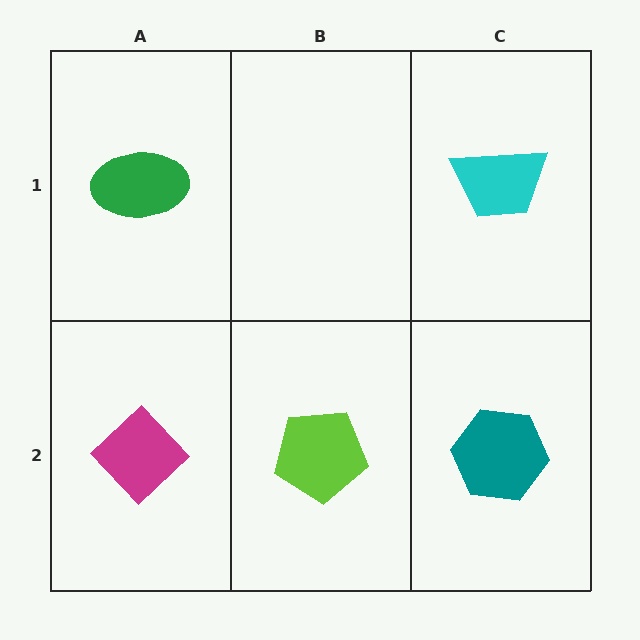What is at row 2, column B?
A lime pentagon.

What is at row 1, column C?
A cyan trapezoid.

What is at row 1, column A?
A green ellipse.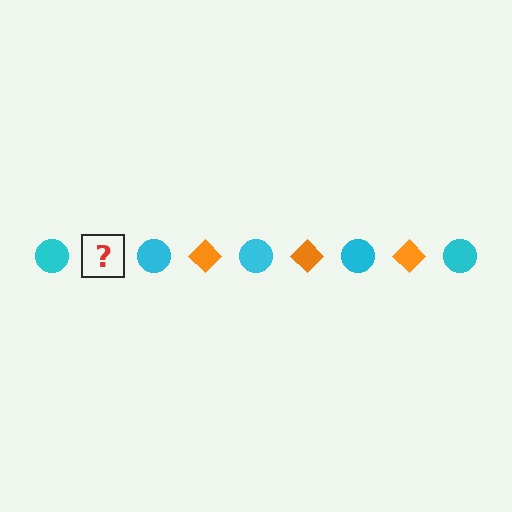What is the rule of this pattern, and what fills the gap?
The rule is that the pattern alternates between cyan circle and orange diamond. The gap should be filled with an orange diamond.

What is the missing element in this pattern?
The missing element is an orange diamond.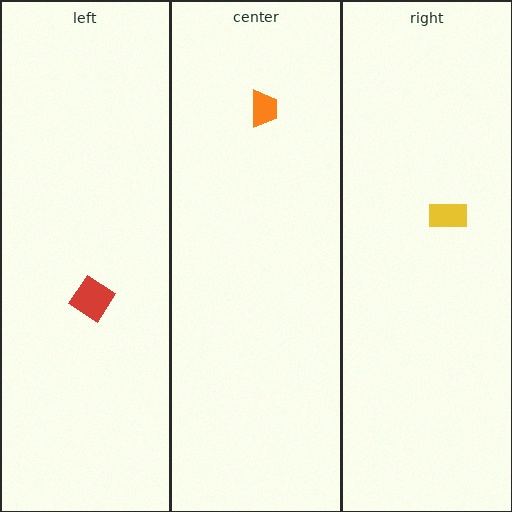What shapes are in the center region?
The orange trapezoid.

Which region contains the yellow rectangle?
The right region.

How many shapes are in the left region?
1.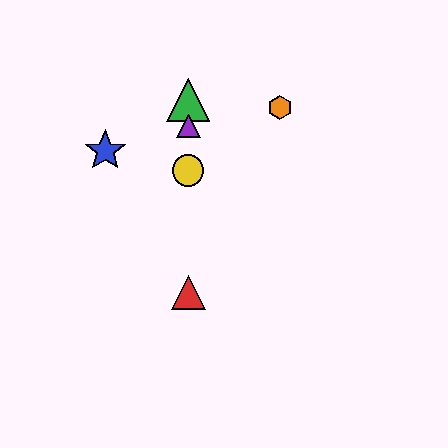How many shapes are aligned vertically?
4 shapes (the red triangle, the green triangle, the yellow circle, the purple triangle) are aligned vertically.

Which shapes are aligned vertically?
The red triangle, the green triangle, the yellow circle, the purple triangle are aligned vertically.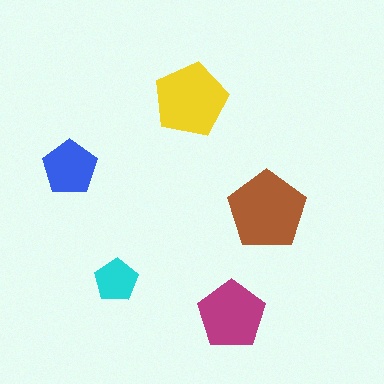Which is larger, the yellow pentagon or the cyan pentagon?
The yellow one.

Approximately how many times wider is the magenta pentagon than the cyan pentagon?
About 1.5 times wider.